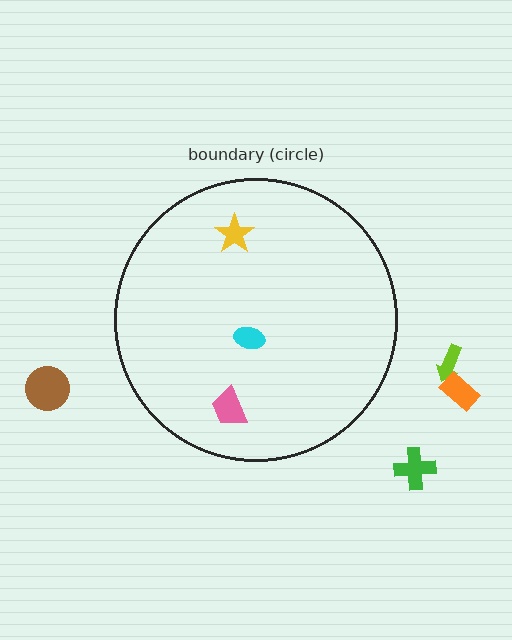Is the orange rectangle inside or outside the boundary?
Outside.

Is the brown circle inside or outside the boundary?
Outside.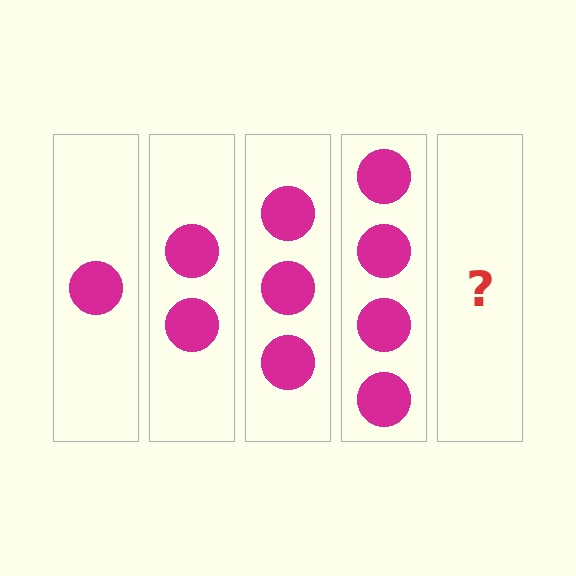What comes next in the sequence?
The next element should be 5 circles.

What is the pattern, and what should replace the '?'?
The pattern is that each step adds one more circle. The '?' should be 5 circles.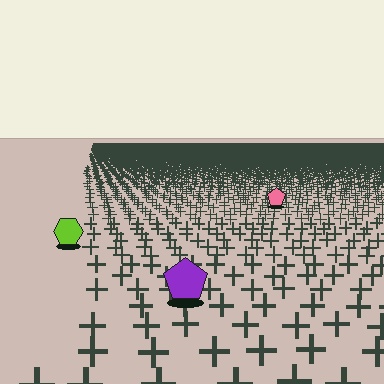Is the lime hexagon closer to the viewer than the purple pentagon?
No. The purple pentagon is closer — you can tell from the texture gradient: the ground texture is coarser near it.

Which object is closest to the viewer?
The purple pentagon is closest. The texture marks near it are larger and more spread out.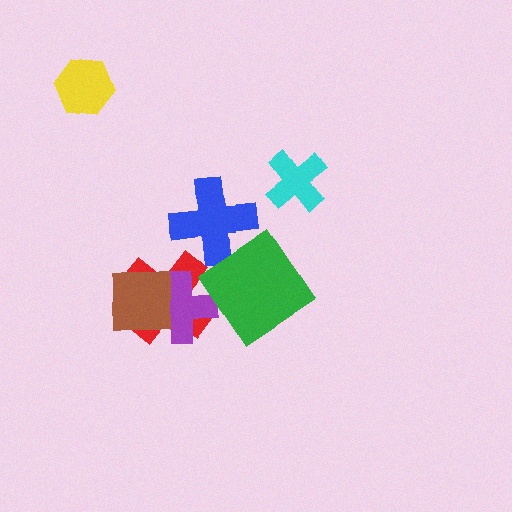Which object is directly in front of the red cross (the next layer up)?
The purple cross is directly in front of the red cross.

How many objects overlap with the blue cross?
0 objects overlap with the blue cross.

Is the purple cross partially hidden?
Yes, it is partially covered by another shape.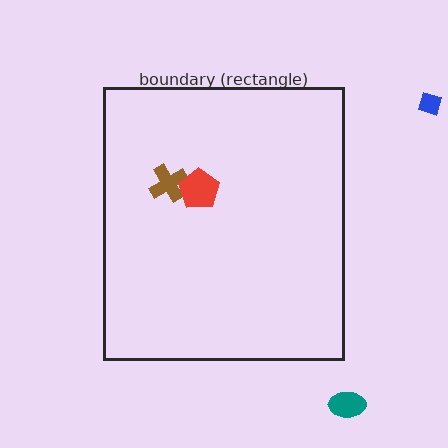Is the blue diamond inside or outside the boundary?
Outside.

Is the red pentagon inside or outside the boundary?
Inside.